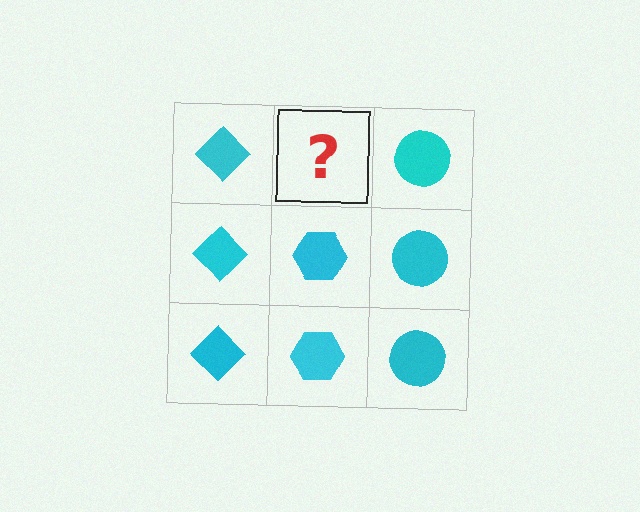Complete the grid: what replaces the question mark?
The question mark should be replaced with a cyan hexagon.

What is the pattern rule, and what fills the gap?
The rule is that each column has a consistent shape. The gap should be filled with a cyan hexagon.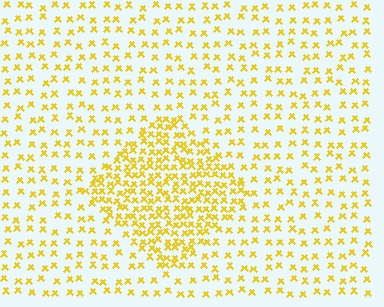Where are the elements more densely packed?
The elements are more densely packed inside the diamond boundary.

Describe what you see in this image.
The image contains small yellow elements arranged at two different densities. A diamond-shaped region is visible where the elements are more densely packed than the surrounding area.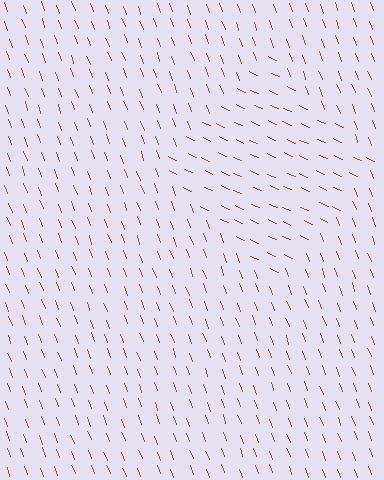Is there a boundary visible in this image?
Yes, there is a texture boundary formed by a change in line orientation.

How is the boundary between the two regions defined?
The boundary is defined purely by a change in line orientation (approximately 45 degrees difference). All lines are the same color and thickness.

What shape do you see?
I see a diamond.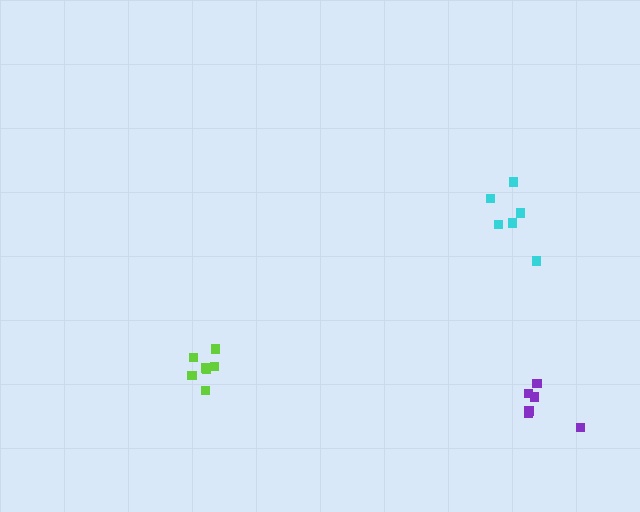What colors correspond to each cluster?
The clusters are colored: lime, purple, cyan.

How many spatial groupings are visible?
There are 3 spatial groupings.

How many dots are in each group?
Group 1: 7 dots, Group 2: 6 dots, Group 3: 6 dots (19 total).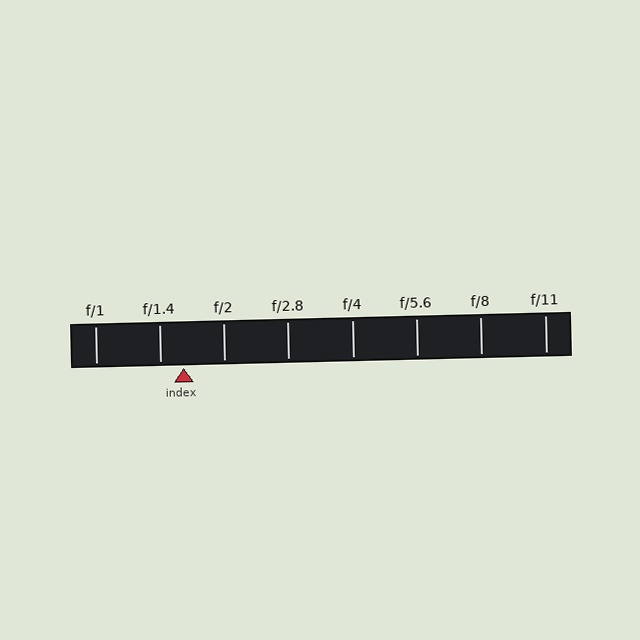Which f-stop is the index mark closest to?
The index mark is closest to f/1.4.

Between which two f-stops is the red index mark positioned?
The index mark is between f/1.4 and f/2.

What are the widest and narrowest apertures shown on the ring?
The widest aperture shown is f/1 and the narrowest is f/11.